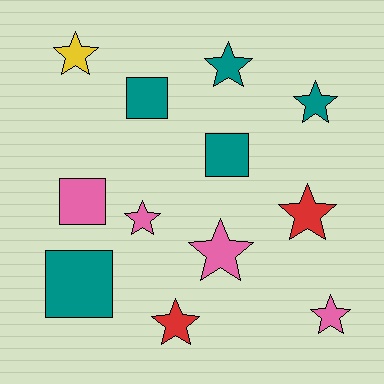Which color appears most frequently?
Teal, with 5 objects.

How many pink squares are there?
There is 1 pink square.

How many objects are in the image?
There are 12 objects.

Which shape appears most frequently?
Star, with 8 objects.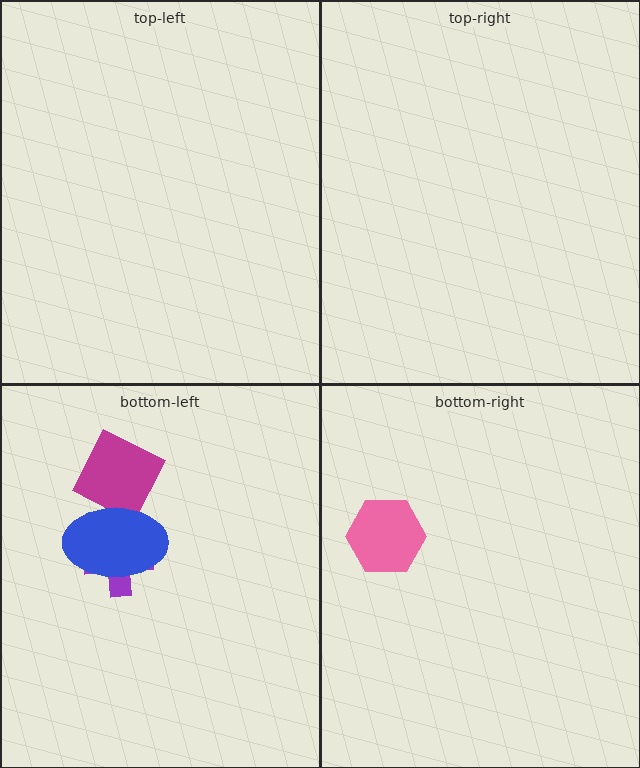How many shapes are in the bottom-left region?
3.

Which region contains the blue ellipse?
The bottom-left region.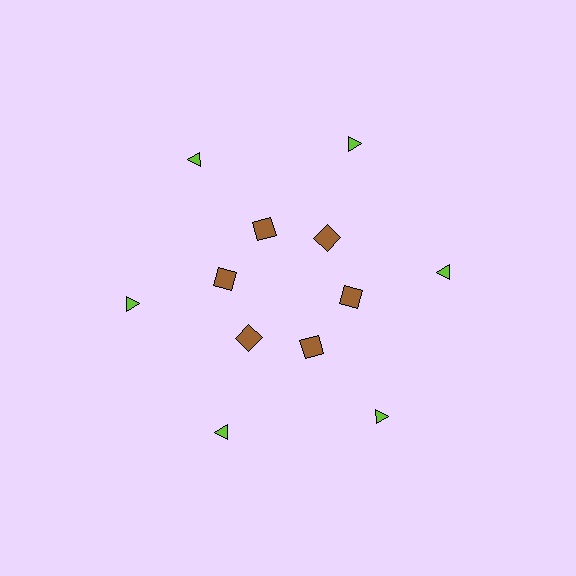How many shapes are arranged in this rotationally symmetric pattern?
There are 12 shapes, arranged in 6 groups of 2.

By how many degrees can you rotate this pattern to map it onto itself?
The pattern maps onto itself every 60 degrees of rotation.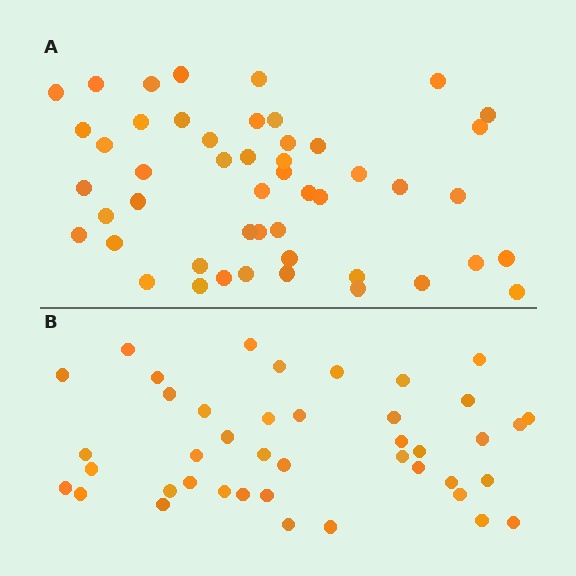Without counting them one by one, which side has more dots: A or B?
Region A (the top region) has more dots.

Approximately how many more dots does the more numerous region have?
Region A has roughly 8 or so more dots than region B.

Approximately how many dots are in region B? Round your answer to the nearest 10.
About 40 dots. (The exact count is 42, which rounds to 40.)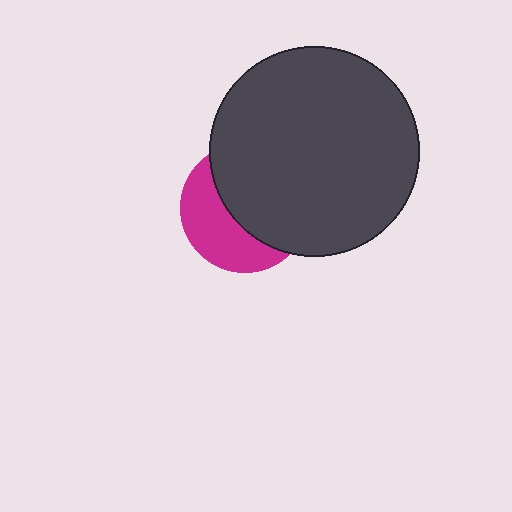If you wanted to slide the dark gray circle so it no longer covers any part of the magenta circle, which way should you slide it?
Slide it toward the upper-right — that is the most direct way to separate the two shapes.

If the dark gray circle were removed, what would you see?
You would see the complete magenta circle.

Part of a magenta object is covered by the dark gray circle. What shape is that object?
It is a circle.